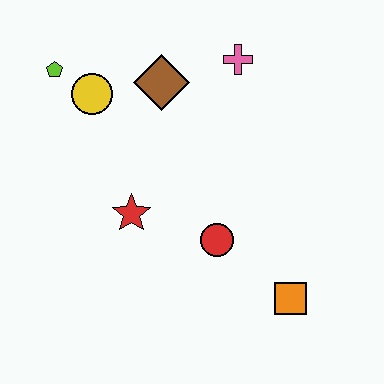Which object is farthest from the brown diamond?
The orange square is farthest from the brown diamond.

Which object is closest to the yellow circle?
The lime pentagon is closest to the yellow circle.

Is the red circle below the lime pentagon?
Yes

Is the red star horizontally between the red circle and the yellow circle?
Yes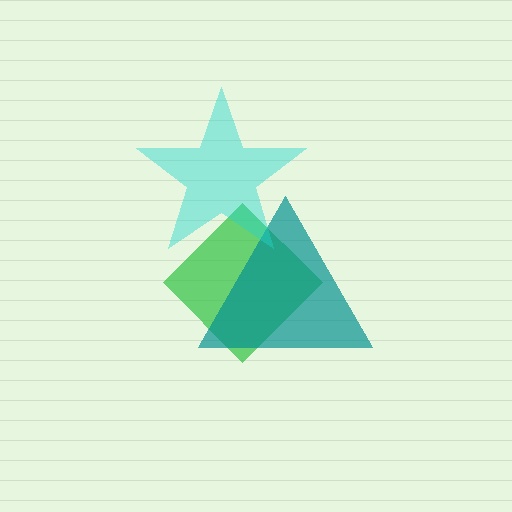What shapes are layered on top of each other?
The layered shapes are: a green diamond, a teal triangle, a cyan star.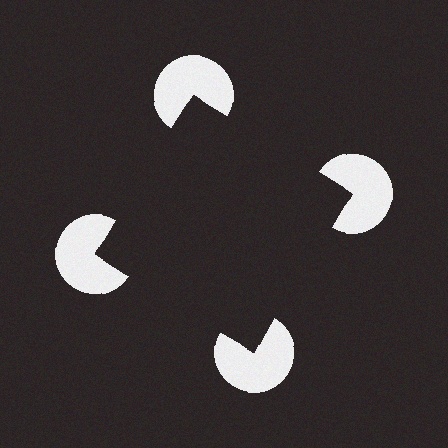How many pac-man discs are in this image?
There are 4 — one at each vertex of the illusory square.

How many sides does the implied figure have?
4 sides.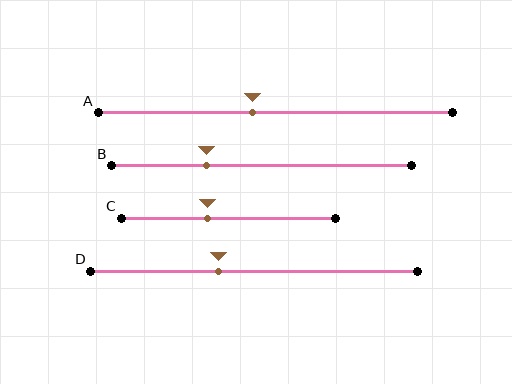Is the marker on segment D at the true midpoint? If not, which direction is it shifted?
No, the marker on segment D is shifted to the left by about 11% of the segment length.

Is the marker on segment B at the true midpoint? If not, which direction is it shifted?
No, the marker on segment B is shifted to the left by about 18% of the segment length.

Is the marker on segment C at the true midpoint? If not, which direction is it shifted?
No, the marker on segment C is shifted to the left by about 10% of the segment length.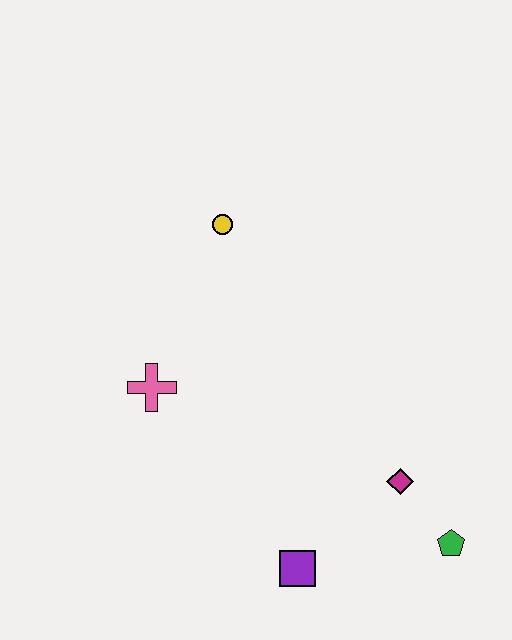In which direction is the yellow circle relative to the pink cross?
The yellow circle is above the pink cross.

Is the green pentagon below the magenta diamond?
Yes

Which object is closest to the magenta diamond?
The green pentagon is closest to the magenta diamond.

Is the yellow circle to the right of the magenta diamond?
No